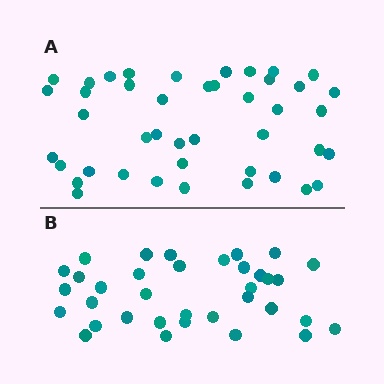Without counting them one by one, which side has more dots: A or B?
Region A (the top region) has more dots.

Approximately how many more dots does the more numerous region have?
Region A has roughly 8 or so more dots than region B.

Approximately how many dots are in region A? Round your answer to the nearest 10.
About 40 dots. (The exact count is 43, which rounds to 40.)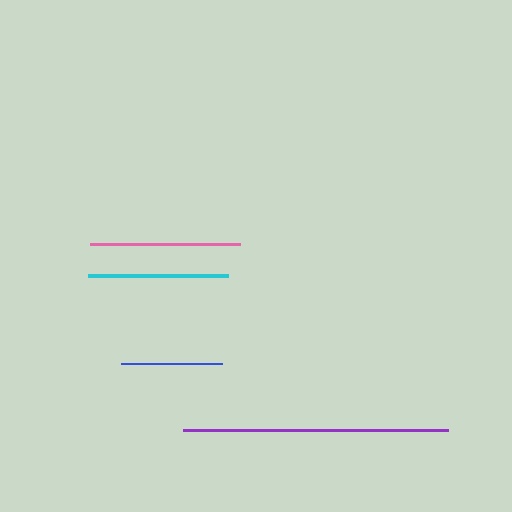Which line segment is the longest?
The purple line is the longest at approximately 265 pixels.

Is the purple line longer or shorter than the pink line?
The purple line is longer than the pink line.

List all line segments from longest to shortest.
From longest to shortest: purple, pink, cyan, blue.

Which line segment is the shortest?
The blue line is the shortest at approximately 101 pixels.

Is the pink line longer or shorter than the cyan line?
The pink line is longer than the cyan line.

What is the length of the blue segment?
The blue segment is approximately 101 pixels long.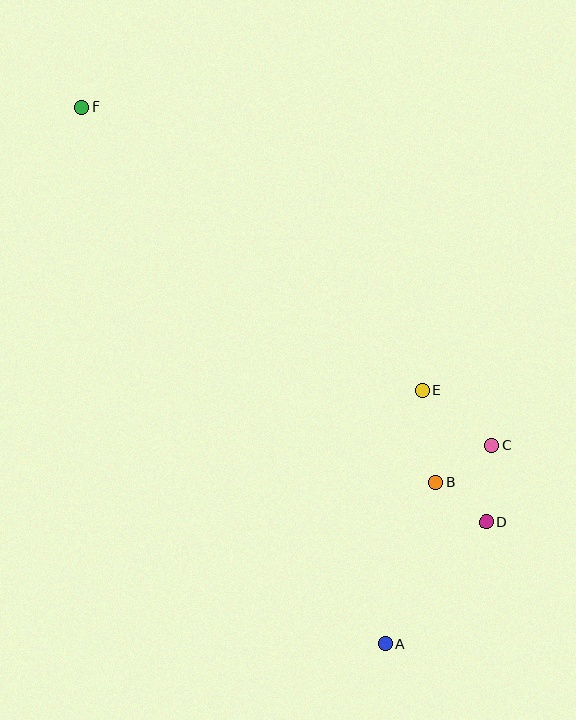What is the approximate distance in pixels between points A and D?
The distance between A and D is approximately 158 pixels.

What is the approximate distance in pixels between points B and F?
The distance between B and F is approximately 516 pixels.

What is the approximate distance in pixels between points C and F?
The distance between C and F is approximately 532 pixels.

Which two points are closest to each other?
Points B and D are closest to each other.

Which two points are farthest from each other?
Points A and F are farthest from each other.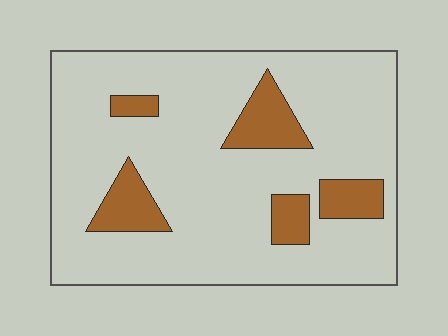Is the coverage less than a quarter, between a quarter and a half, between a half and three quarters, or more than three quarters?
Less than a quarter.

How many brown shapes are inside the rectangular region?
5.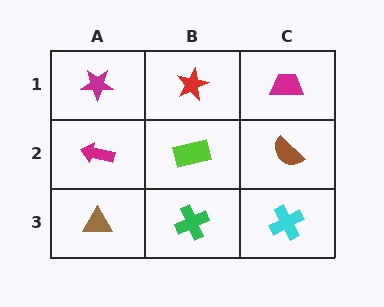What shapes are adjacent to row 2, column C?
A magenta trapezoid (row 1, column C), a cyan cross (row 3, column C), a lime rectangle (row 2, column B).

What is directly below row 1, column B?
A lime rectangle.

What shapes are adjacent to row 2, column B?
A red star (row 1, column B), a green cross (row 3, column B), a magenta arrow (row 2, column A), a brown semicircle (row 2, column C).